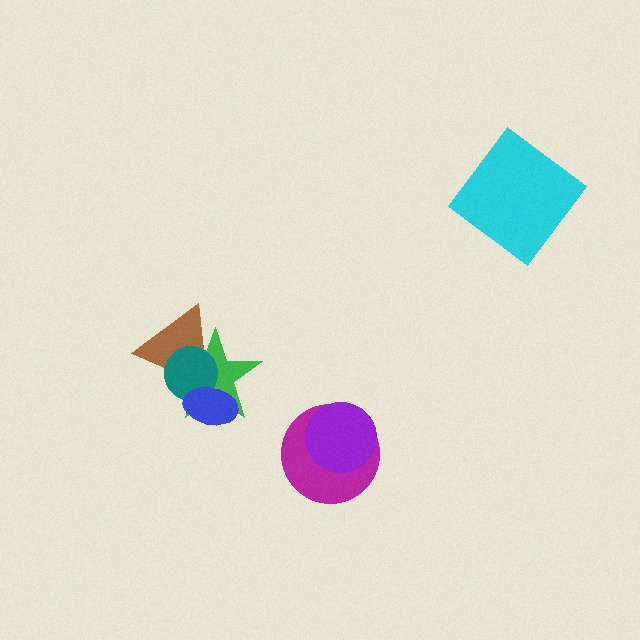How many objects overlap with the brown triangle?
3 objects overlap with the brown triangle.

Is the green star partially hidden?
Yes, it is partially covered by another shape.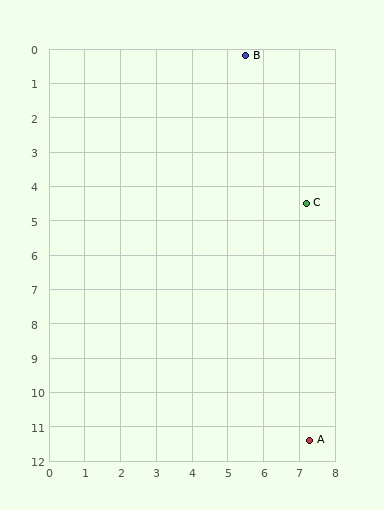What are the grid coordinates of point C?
Point C is at approximately (7.2, 4.5).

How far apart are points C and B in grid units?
Points C and B are about 4.6 grid units apart.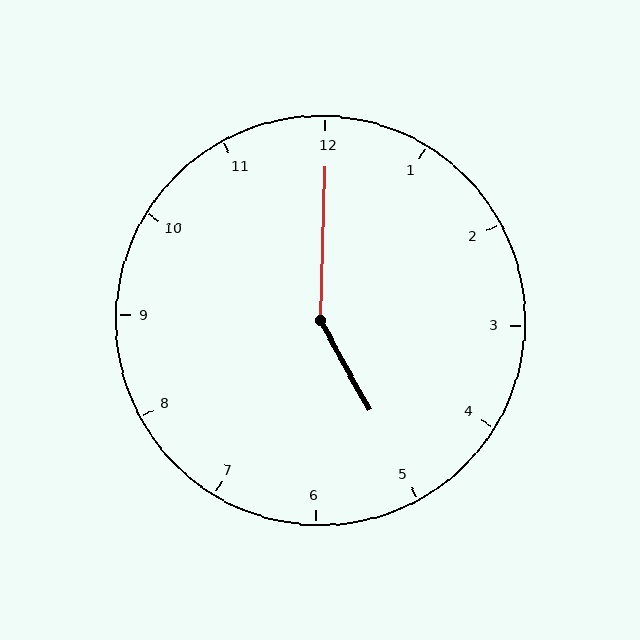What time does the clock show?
5:00.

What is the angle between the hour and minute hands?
Approximately 150 degrees.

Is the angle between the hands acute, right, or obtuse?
It is obtuse.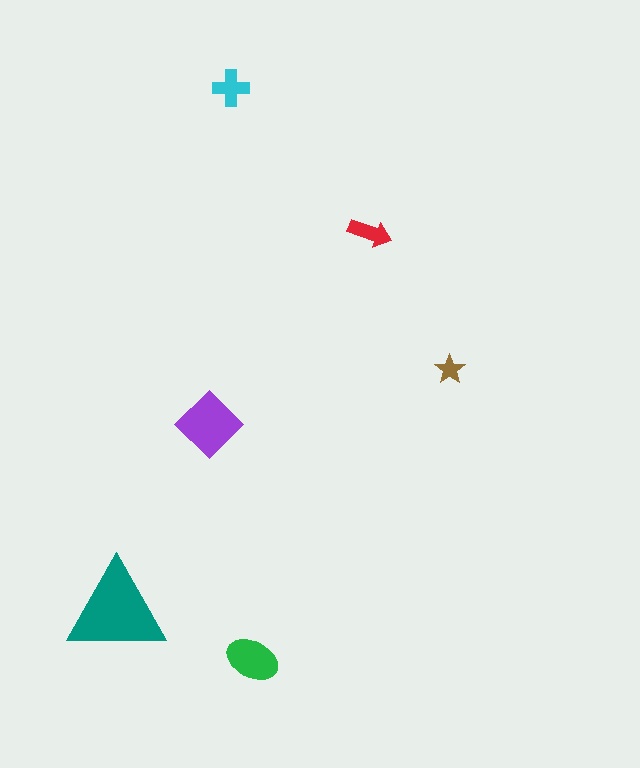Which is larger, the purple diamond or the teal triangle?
The teal triangle.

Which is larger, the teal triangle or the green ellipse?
The teal triangle.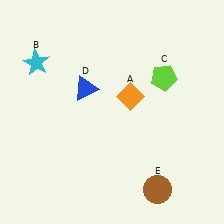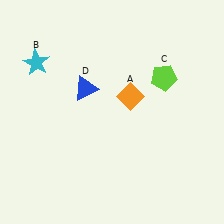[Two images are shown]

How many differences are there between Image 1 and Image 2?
There is 1 difference between the two images.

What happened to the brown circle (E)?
The brown circle (E) was removed in Image 2. It was in the bottom-right area of Image 1.